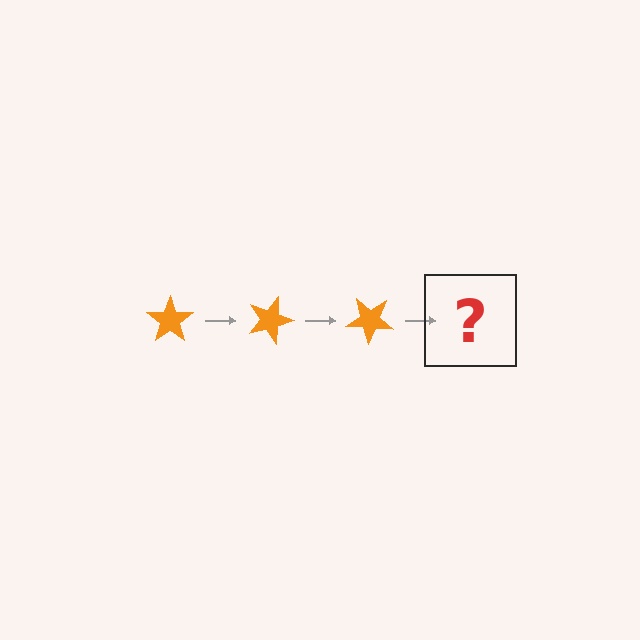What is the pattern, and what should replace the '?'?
The pattern is that the star rotates 20 degrees each step. The '?' should be an orange star rotated 60 degrees.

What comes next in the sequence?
The next element should be an orange star rotated 60 degrees.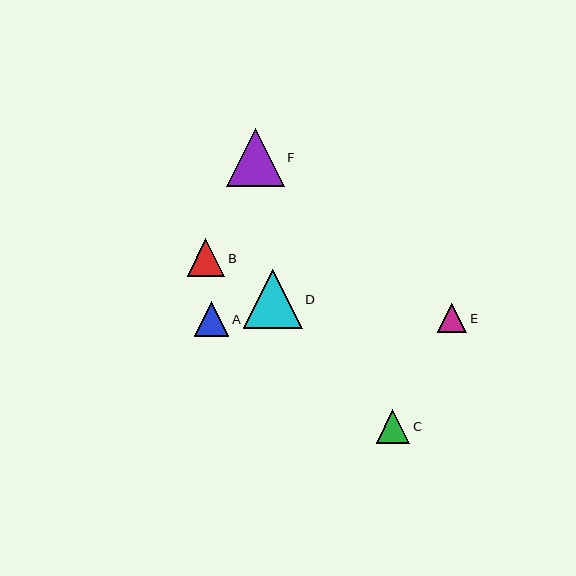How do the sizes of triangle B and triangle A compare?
Triangle B and triangle A are approximately the same size.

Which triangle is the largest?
Triangle D is the largest with a size of approximately 59 pixels.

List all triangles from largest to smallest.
From largest to smallest: D, F, B, A, C, E.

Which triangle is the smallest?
Triangle E is the smallest with a size of approximately 29 pixels.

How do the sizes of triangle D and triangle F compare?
Triangle D and triangle F are approximately the same size.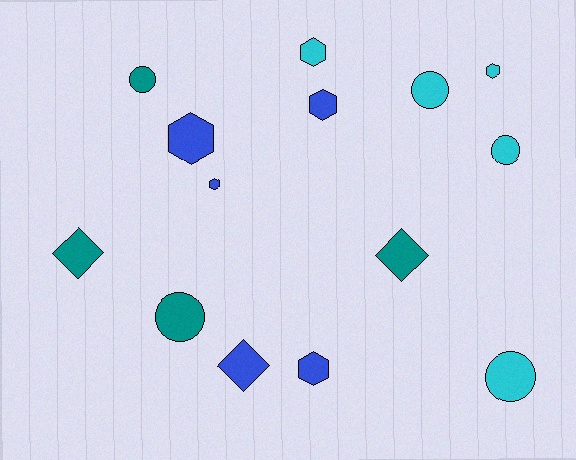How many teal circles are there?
There are 2 teal circles.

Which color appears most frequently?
Cyan, with 5 objects.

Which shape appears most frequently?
Hexagon, with 6 objects.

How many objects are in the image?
There are 14 objects.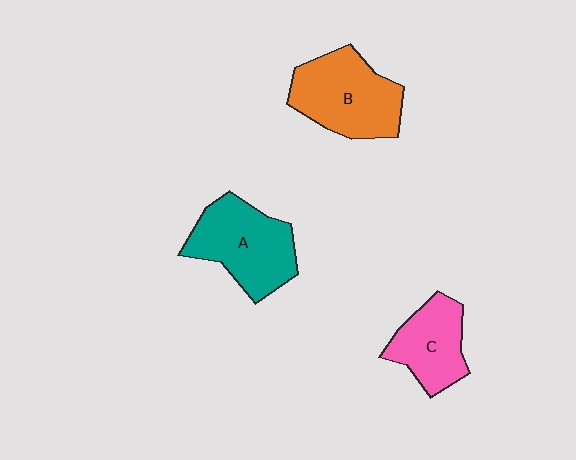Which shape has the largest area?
Shape B (orange).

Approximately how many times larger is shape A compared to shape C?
Approximately 1.4 times.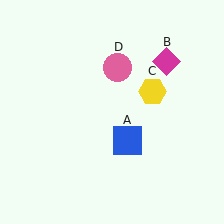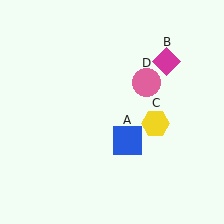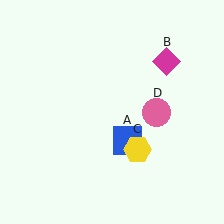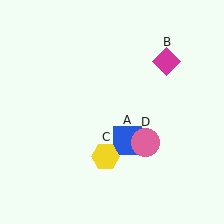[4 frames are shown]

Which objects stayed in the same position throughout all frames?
Blue square (object A) and magenta diamond (object B) remained stationary.